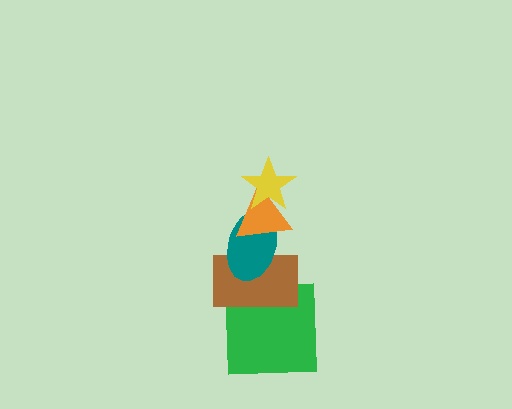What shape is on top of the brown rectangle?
The teal ellipse is on top of the brown rectangle.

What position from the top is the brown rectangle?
The brown rectangle is 4th from the top.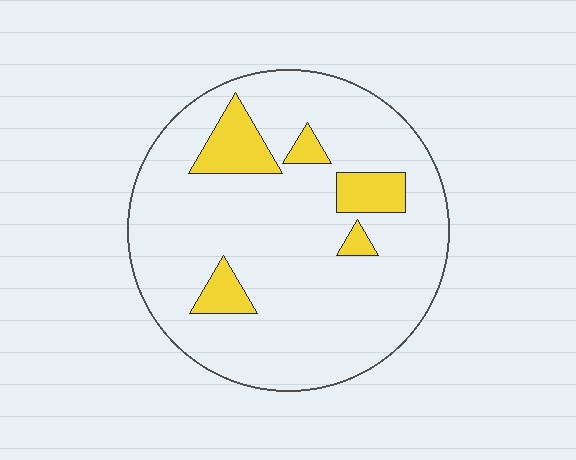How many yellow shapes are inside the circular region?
5.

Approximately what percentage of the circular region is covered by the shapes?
Approximately 15%.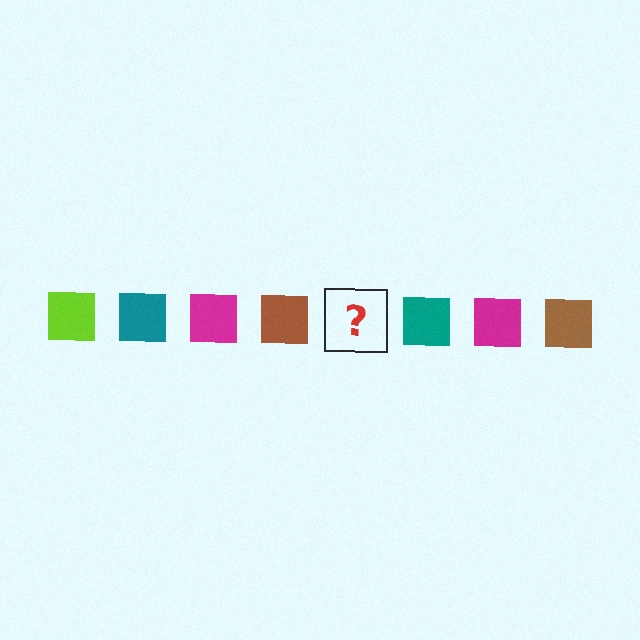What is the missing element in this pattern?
The missing element is a lime square.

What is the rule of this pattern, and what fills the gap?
The rule is that the pattern cycles through lime, teal, magenta, brown squares. The gap should be filled with a lime square.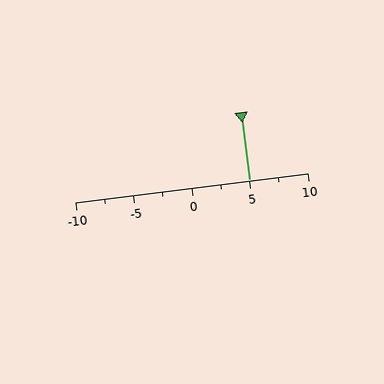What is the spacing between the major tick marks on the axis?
The major ticks are spaced 5 apart.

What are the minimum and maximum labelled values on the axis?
The axis runs from -10 to 10.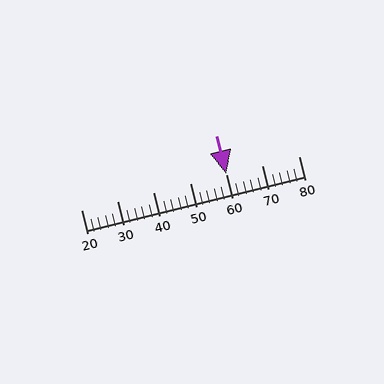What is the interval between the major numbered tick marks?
The major tick marks are spaced 10 units apart.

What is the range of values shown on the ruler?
The ruler shows values from 20 to 80.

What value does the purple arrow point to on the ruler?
The purple arrow points to approximately 60.